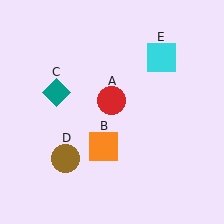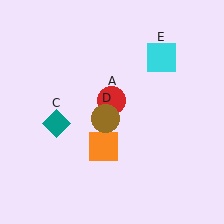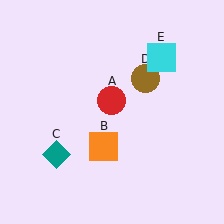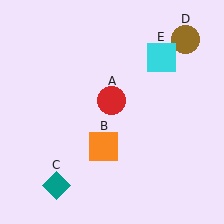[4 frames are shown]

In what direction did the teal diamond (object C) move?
The teal diamond (object C) moved down.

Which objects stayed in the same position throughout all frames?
Red circle (object A) and orange square (object B) and cyan square (object E) remained stationary.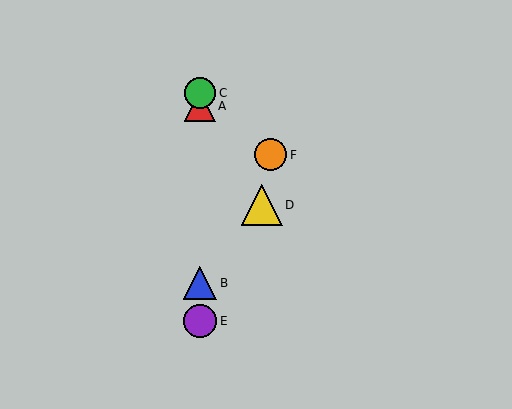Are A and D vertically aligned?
No, A is at x≈200 and D is at x≈262.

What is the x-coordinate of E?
Object E is at x≈200.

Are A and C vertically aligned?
Yes, both are at x≈200.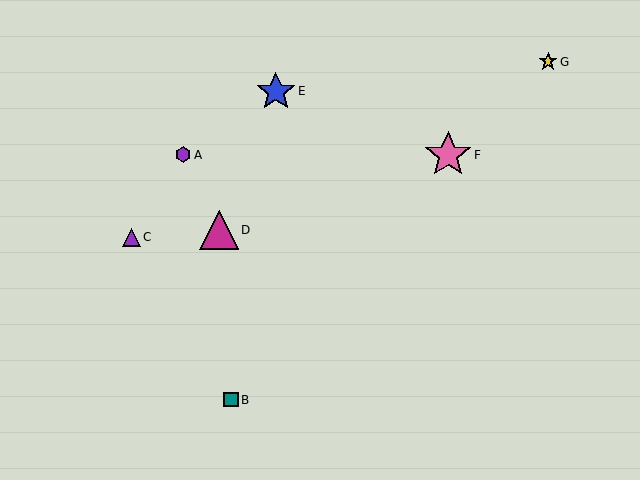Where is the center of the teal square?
The center of the teal square is at (231, 400).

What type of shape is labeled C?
Shape C is a purple triangle.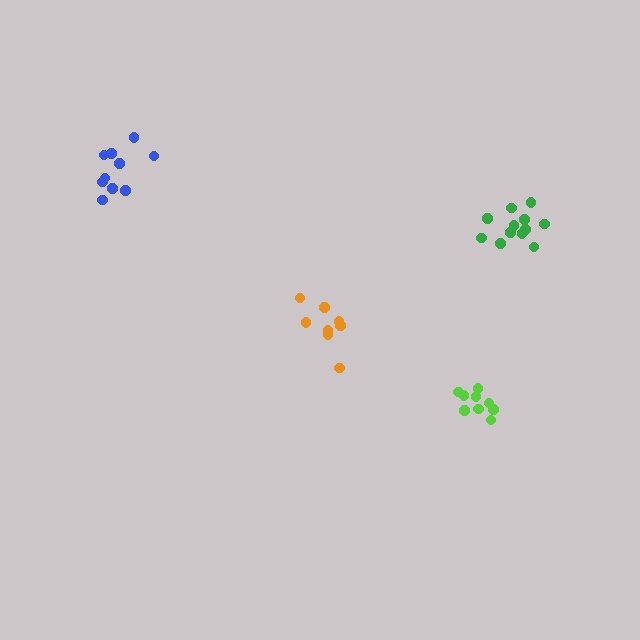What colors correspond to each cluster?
The clusters are colored: green, orange, lime, blue.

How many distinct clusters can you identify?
There are 4 distinct clusters.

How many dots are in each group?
Group 1: 12 dots, Group 2: 8 dots, Group 3: 9 dots, Group 4: 10 dots (39 total).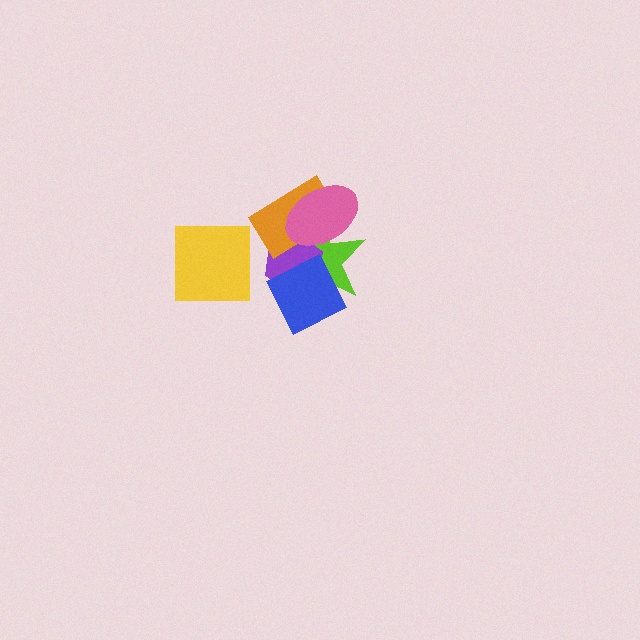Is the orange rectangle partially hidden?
Yes, it is partially covered by another shape.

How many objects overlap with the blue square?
2 objects overlap with the blue square.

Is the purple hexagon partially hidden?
Yes, it is partially covered by another shape.